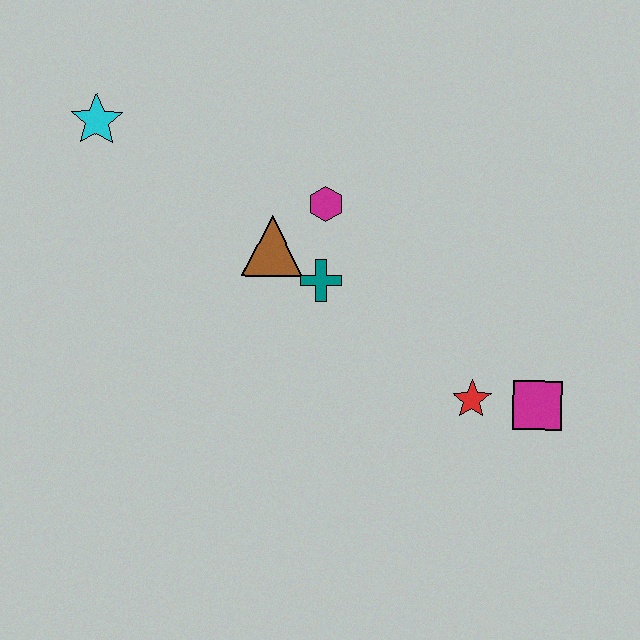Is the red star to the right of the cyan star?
Yes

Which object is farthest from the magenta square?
The cyan star is farthest from the magenta square.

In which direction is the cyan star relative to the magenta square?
The cyan star is to the left of the magenta square.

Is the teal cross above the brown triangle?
No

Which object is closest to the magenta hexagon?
The brown triangle is closest to the magenta hexagon.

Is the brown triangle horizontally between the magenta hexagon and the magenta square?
No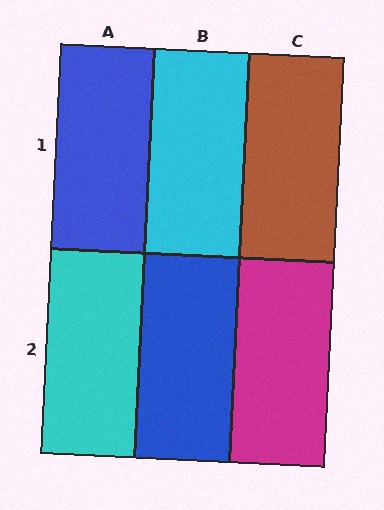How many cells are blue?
2 cells are blue.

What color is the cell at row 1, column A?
Blue.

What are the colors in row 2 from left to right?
Cyan, blue, magenta.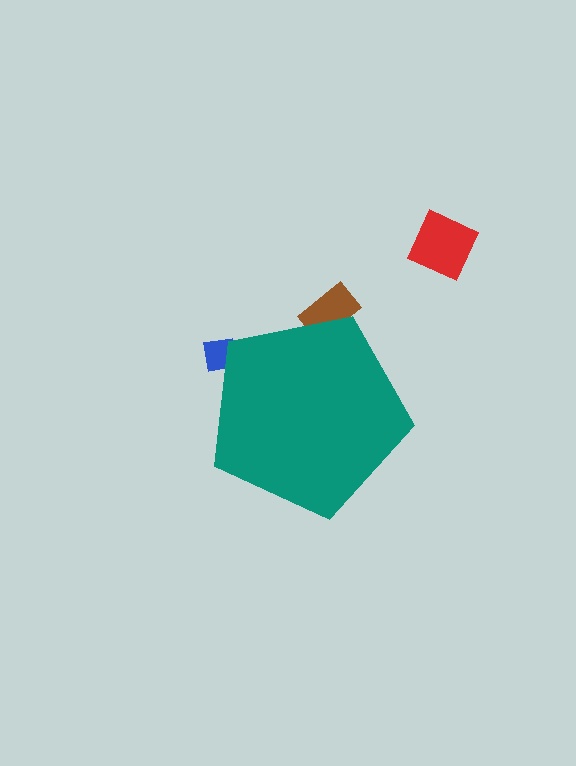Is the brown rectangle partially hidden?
Yes, the brown rectangle is partially hidden behind the teal pentagon.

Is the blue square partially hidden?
Yes, the blue square is partially hidden behind the teal pentagon.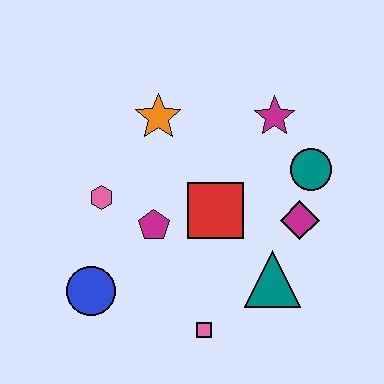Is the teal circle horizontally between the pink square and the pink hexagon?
No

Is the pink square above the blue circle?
No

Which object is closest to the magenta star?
The teal circle is closest to the magenta star.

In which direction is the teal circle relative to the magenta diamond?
The teal circle is above the magenta diamond.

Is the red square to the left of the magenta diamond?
Yes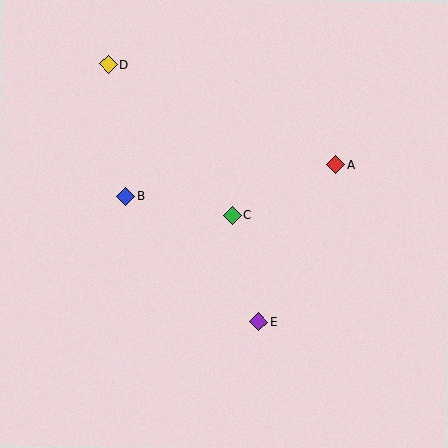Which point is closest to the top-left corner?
Point D is closest to the top-left corner.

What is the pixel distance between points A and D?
The distance between A and D is 249 pixels.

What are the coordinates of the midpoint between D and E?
The midpoint between D and E is at (183, 193).